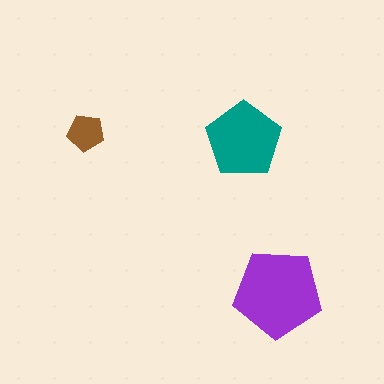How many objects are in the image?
There are 3 objects in the image.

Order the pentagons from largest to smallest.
the purple one, the teal one, the brown one.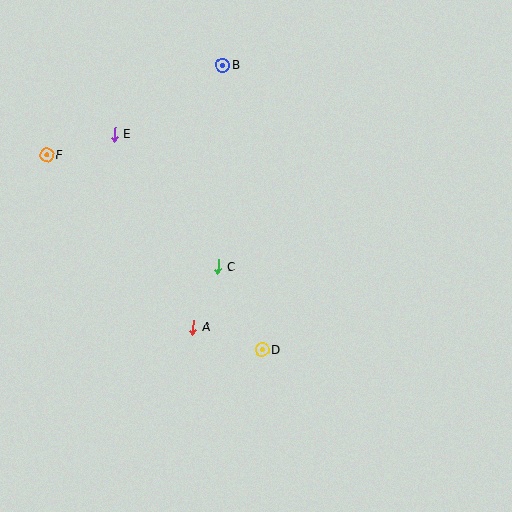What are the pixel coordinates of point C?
Point C is at (218, 267).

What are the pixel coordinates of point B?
Point B is at (223, 65).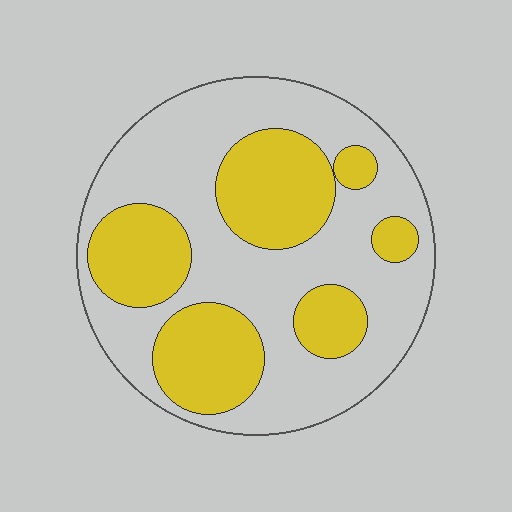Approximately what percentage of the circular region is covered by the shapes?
Approximately 35%.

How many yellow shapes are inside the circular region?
6.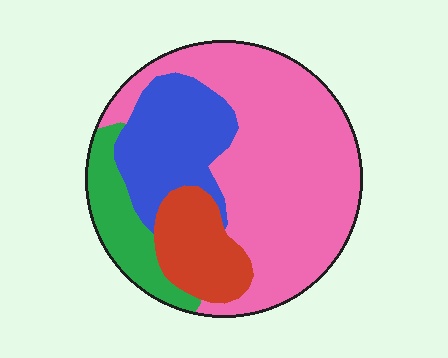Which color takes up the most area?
Pink, at roughly 55%.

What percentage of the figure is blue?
Blue covers 20% of the figure.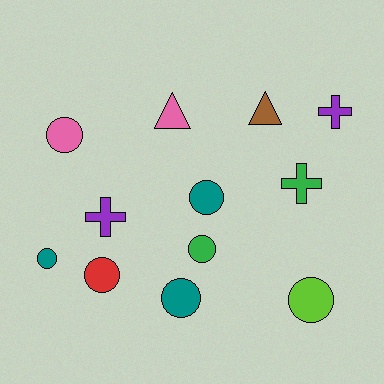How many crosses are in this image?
There are 3 crosses.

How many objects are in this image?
There are 12 objects.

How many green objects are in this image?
There are 2 green objects.